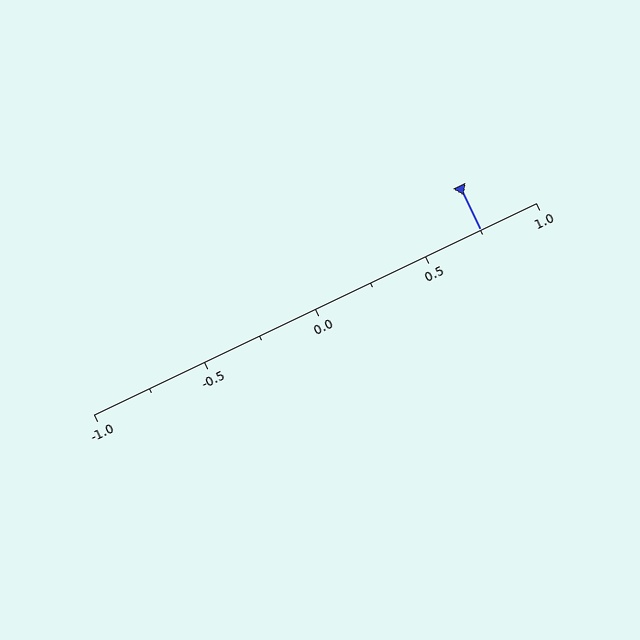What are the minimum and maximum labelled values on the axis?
The axis runs from -1.0 to 1.0.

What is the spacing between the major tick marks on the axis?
The major ticks are spaced 0.5 apart.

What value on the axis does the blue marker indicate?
The marker indicates approximately 0.75.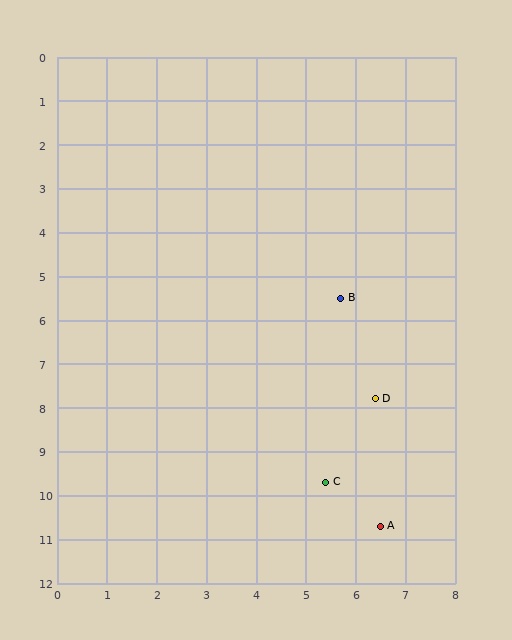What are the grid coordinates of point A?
Point A is at approximately (6.5, 10.7).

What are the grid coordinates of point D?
Point D is at approximately (6.4, 7.8).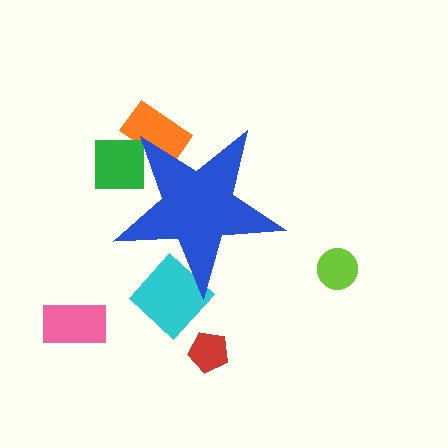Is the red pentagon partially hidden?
No, the red pentagon is fully visible.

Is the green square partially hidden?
Yes, the green square is partially hidden behind the blue star.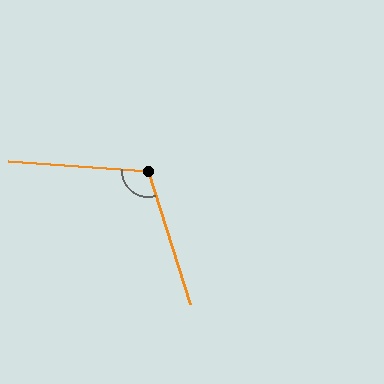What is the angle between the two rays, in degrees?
Approximately 112 degrees.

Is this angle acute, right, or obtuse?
It is obtuse.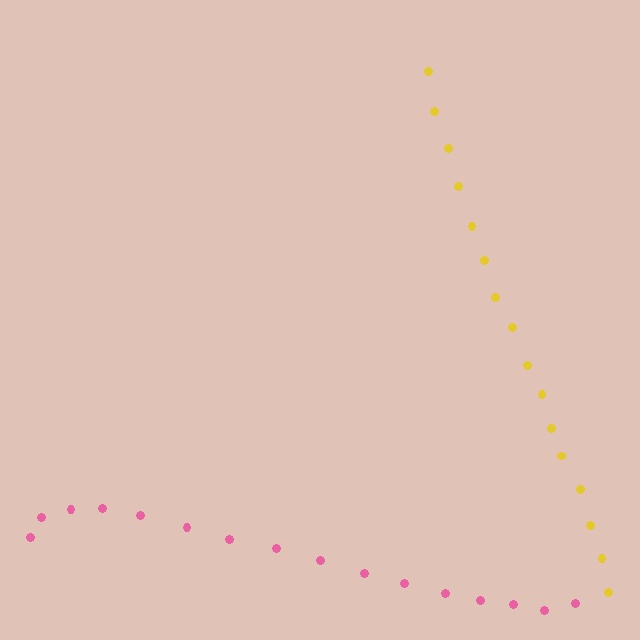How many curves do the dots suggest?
There are 2 distinct paths.